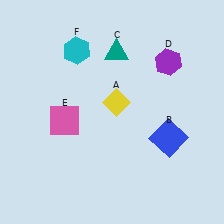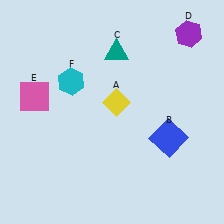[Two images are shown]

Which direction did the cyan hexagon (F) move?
The cyan hexagon (F) moved down.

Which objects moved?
The objects that moved are: the purple hexagon (D), the pink square (E), the cyan hexagon (F).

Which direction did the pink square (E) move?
The pink square (E) moved left.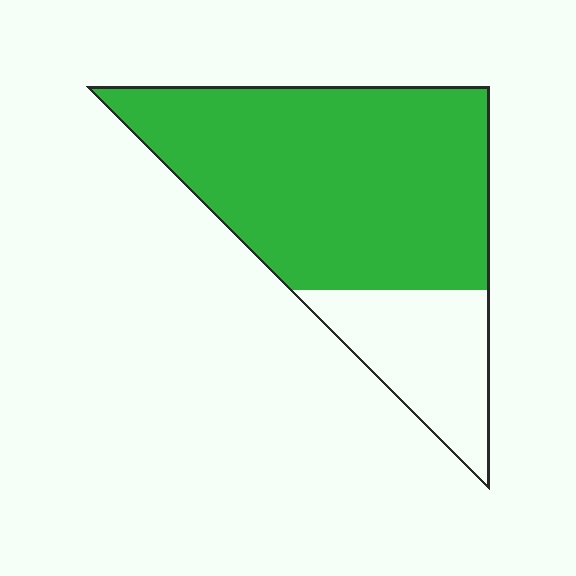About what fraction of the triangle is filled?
About three quarters (3/4).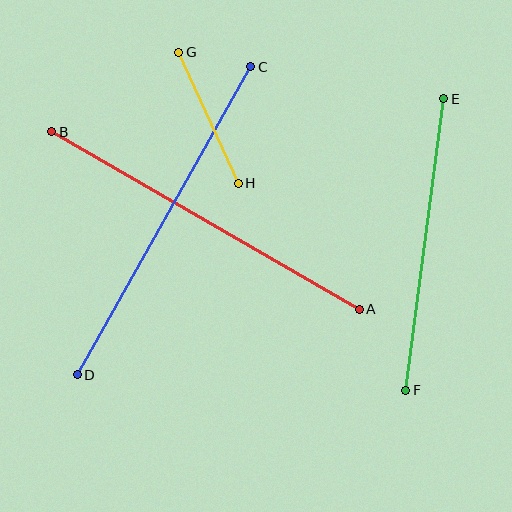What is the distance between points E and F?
The distance is approximately 294 pixels.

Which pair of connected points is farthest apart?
Points A and B are farthest apart.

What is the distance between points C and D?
The distance is approximately 354 pixels.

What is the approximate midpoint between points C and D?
The midpoint is at approximately (164, 221) pixels.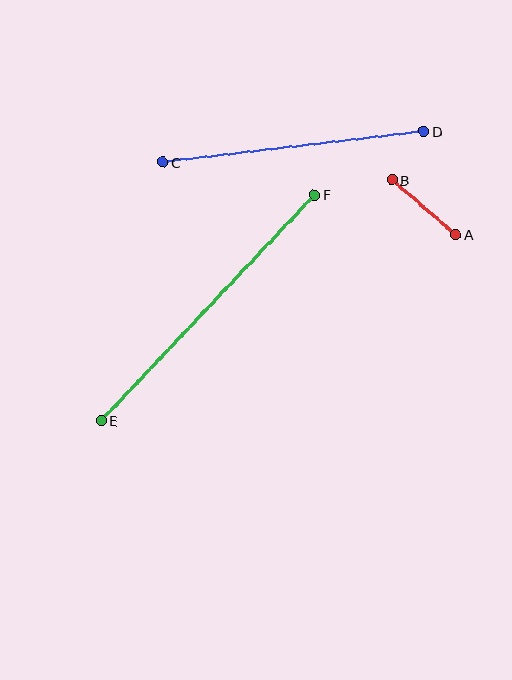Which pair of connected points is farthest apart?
Points E and F are farthest apart.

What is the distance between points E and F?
The distance is approximately 310 pixels.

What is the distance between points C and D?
The distance is approximately 262 pixels.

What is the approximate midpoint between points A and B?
The midpoint is at approximately (424, 207) pixels.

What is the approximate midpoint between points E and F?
The midpoint is at approximately (208, 308) pixels.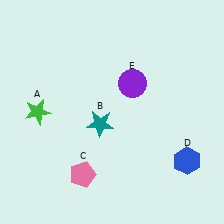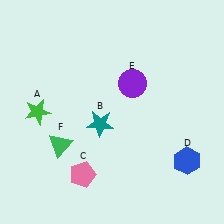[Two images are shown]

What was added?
A green triangle (F) was added in Image 2.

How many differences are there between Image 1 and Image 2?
There is 1 difference between the two images.